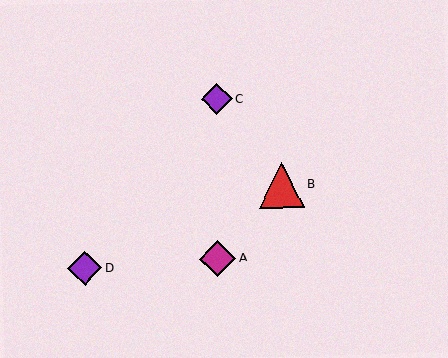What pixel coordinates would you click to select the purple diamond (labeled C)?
Click at (217, 99) to select the purple diamond C.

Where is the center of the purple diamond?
The center of the purple diamond is at (217, 99).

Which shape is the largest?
The red triangle (labeled B) is the largest.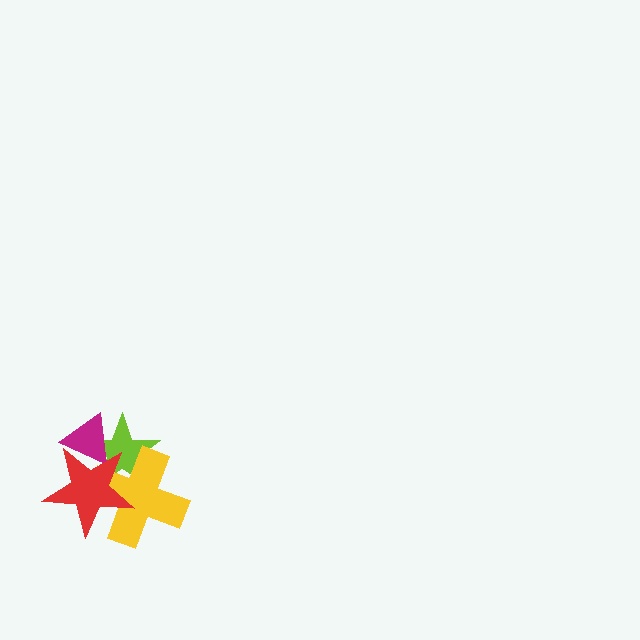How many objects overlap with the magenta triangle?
2 objects overlap with the magenta triangle.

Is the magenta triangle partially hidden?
Yes, it is partially covered by another shape.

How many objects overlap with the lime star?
3 objects overlap with the lime star.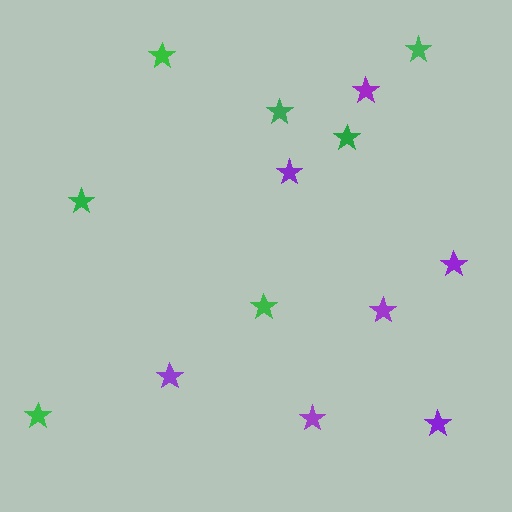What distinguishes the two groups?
There are 2 groups: one group of green stars (7) and one group of purple stars (7).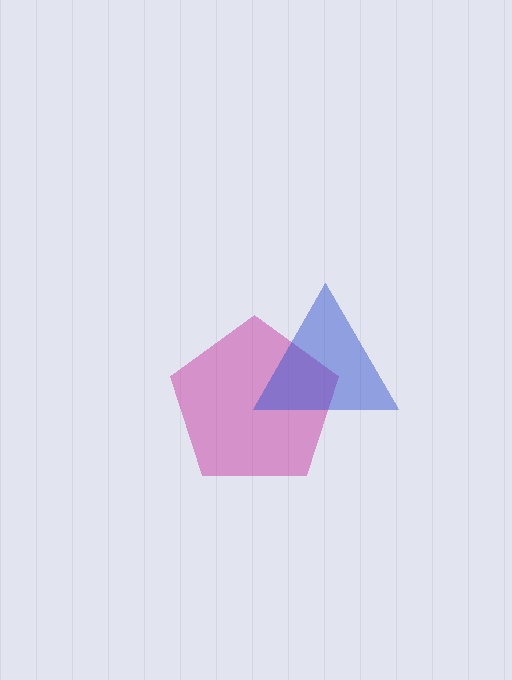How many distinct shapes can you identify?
There are 2 distinct shapes: a magenta pentagon, a blue triangle.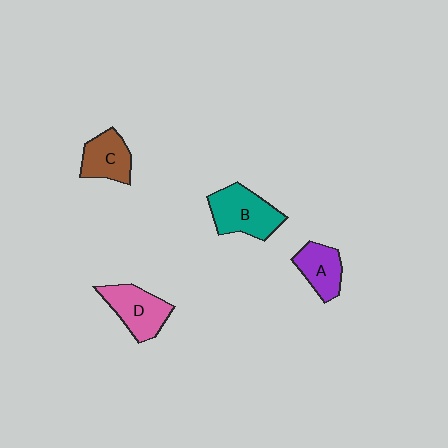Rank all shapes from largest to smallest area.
From largest to smallest: B (teal), D (pink), C (brown), A (purple).